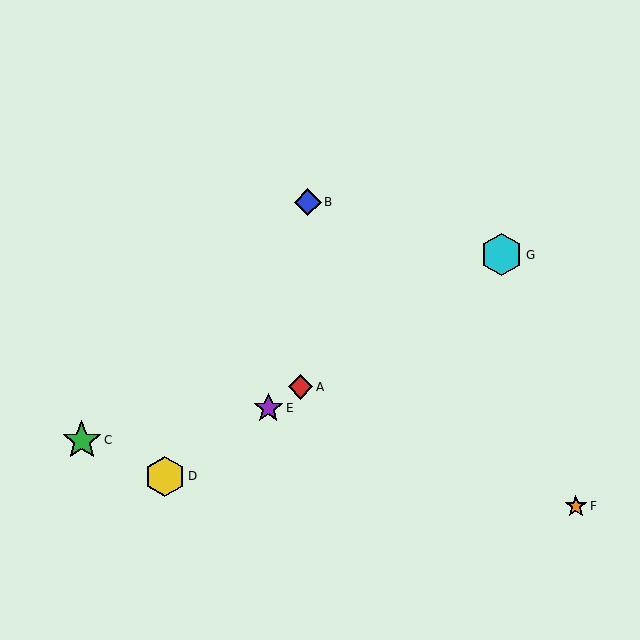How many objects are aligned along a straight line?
4 objects (A, D, E, G) are aligned along a straight line.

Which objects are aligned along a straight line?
Objects A, D, E, G are aligned along a straight line.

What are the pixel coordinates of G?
Object G is at (502, 255).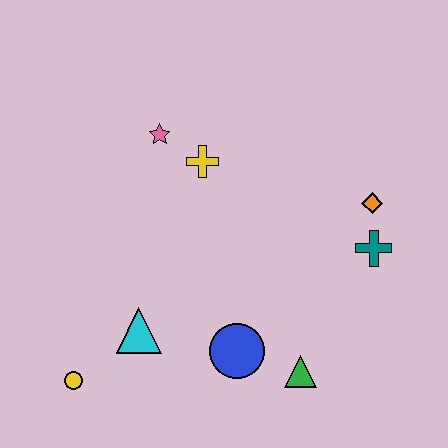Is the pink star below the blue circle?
No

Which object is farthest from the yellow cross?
The yellow circle is farthest from the yellow cross.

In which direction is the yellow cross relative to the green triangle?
The yellow cross is above the green triangle.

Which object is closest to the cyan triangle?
The yellow circle is closest to the cyan triangle.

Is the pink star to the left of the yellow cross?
Yes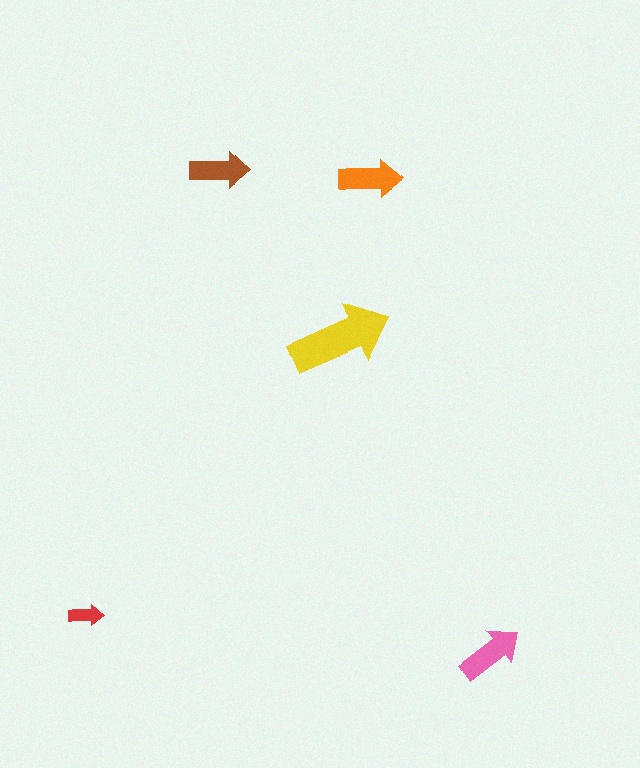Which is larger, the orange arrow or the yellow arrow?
The yellow one.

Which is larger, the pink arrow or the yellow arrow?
The yellow one.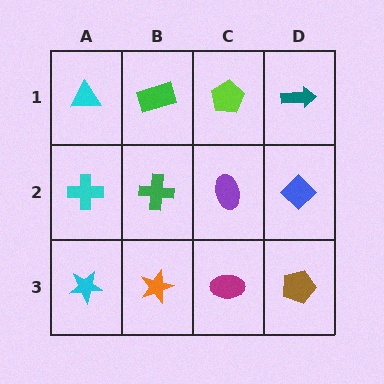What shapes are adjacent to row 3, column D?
A blue diamond (row 2, column D), a magenta ellipse (row 3, column C).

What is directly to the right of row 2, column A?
A green cross.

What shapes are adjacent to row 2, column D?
A teal arrow (row 1, column D), a brown pentagon (row 3, column D), a purple ellipse (row 2, column C).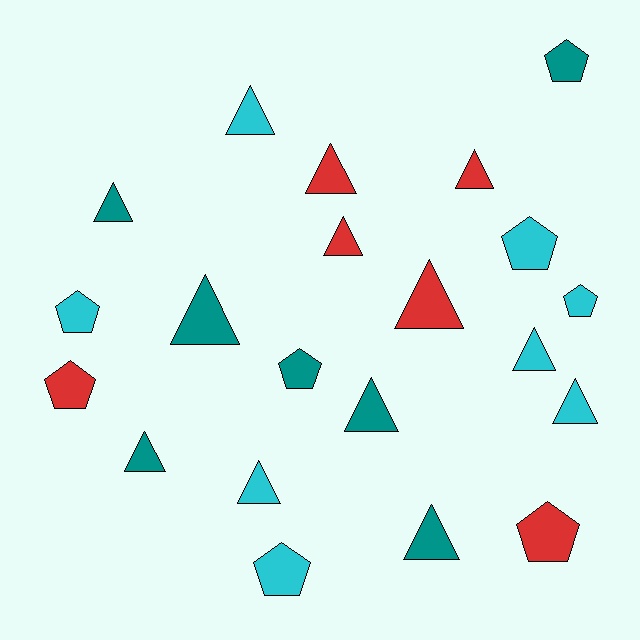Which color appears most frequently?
Cyan, with 8 objects.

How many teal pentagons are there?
There are 2 teal pentagons.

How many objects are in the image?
There are 21 objects.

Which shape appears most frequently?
Triangle, with 13 objects.